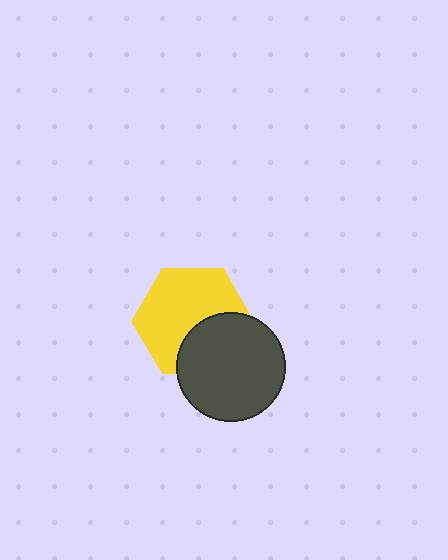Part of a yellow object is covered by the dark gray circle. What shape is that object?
It is a hexagon.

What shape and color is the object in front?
The object in front is a dark gray circle.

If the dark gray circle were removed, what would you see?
You would see the complete yellow hexagon.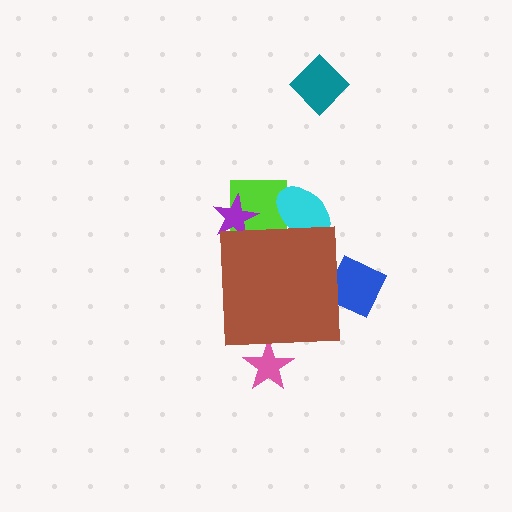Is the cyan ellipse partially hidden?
Yes, the cyan ellipse is partially hidden behind the brown square.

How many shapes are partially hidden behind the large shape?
5 shapes are partially hidden.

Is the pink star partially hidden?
Yes, the pink star is partially hidden behind the brown square.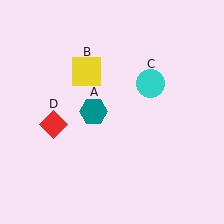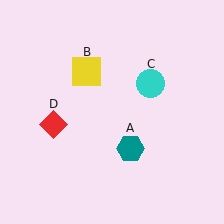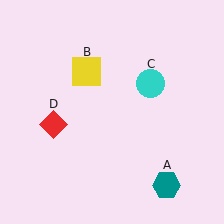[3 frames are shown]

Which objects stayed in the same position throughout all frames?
Yellow square (object B) and cyan circle (object C) and red diamond (object D) remained stationary.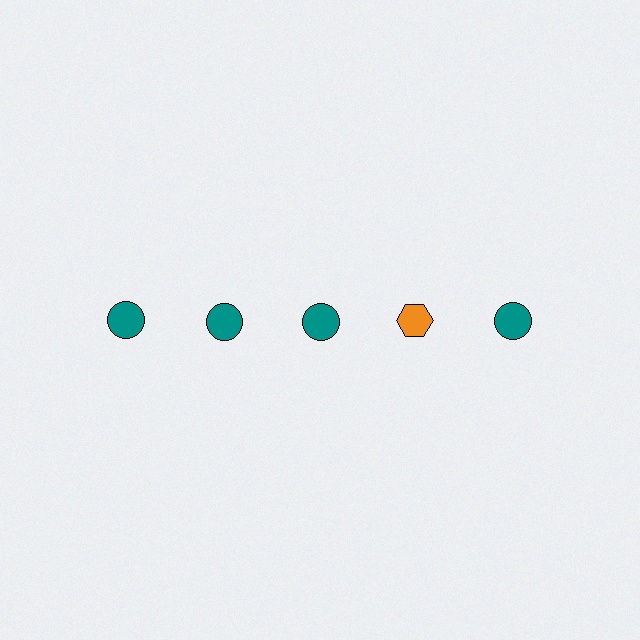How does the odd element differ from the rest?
It differs in both color (orange instead of teal) and shape (hexagon instead of circle).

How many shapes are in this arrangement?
There are 5 shapes arranged in a grid pattern.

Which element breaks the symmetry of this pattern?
The orange hexagon in the top row, second from right column breaks the symmetry. All other shapes are teal circles.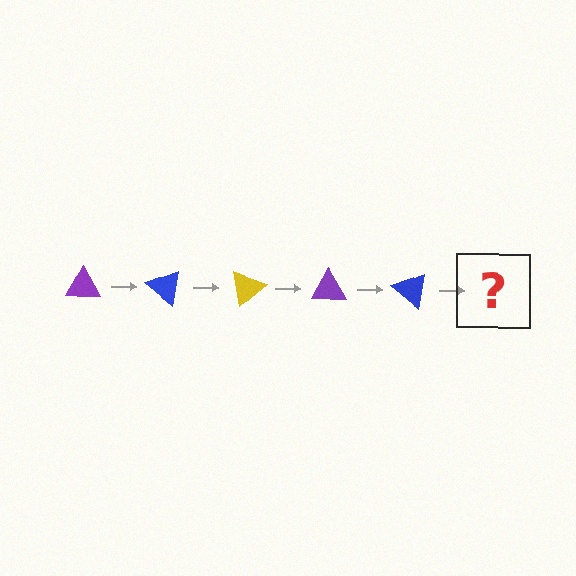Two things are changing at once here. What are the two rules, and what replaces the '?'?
The two rules are that it rotates 40 degrees each step and the color cycles through purple, blue, and yellow. The '?' should be a yellow triangle, rotated 200 degrees from the start.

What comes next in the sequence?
The next element should be a yellow triangle, rotated 200 degrees from the start.